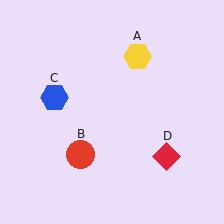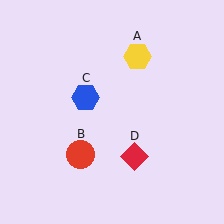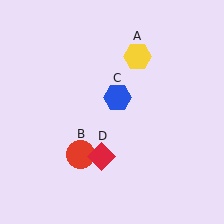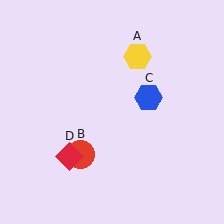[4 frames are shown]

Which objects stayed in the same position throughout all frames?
Yellow hexagon (object A) and red circle (object B) remained stationary.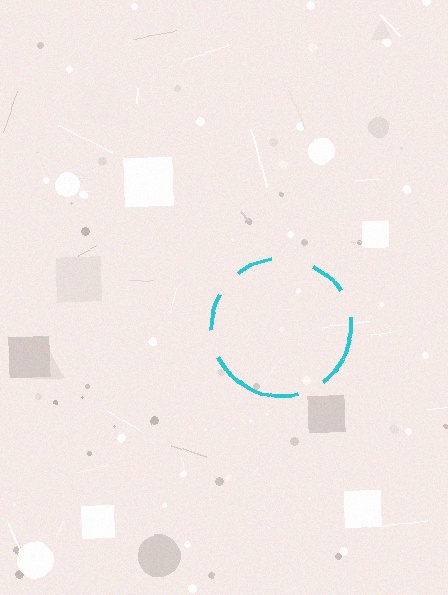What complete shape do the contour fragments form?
The contour fragments form a circle.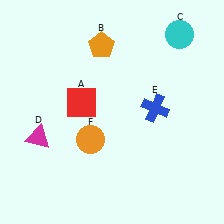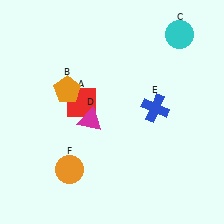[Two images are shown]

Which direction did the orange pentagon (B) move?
The orange pentagon (B) moved down.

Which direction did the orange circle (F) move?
The orange circle (F) moved down.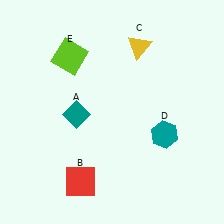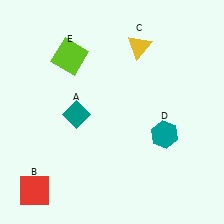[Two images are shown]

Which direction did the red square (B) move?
The red square (B) moved left.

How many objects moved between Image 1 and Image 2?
1 object moved between the two images.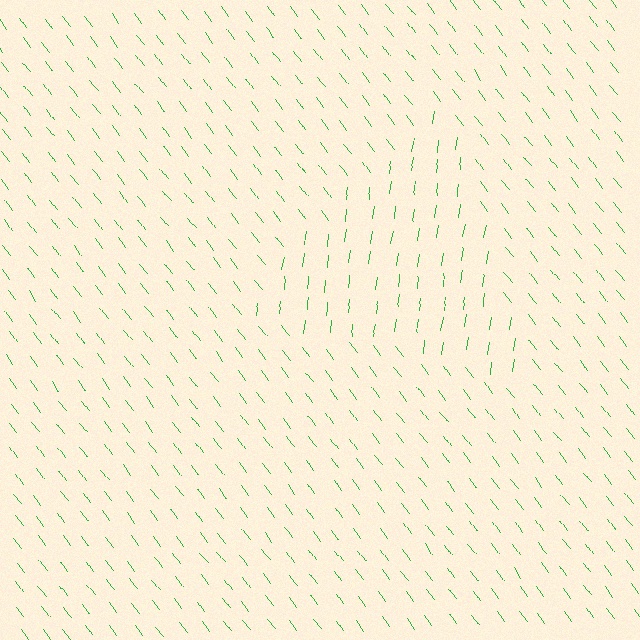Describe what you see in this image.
The image is filled with small green line segments. A triangle region in the image has lines oriented differently from the surrounding lines, creating a visible texture boundary.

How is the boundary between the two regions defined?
The boundary is defined purely by a change in line orientation (approximately 45 degrees difference). All lines are the same color and thickness.